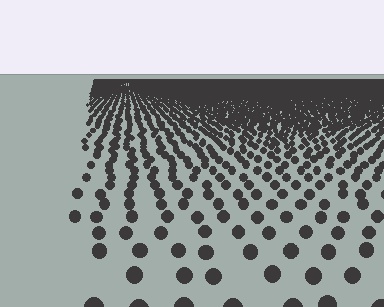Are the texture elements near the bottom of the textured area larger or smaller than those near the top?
Larger. Near the bottom, elements are closer to the viewer and appear at a bigger on-screen size.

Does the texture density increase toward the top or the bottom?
Density increases toward the top.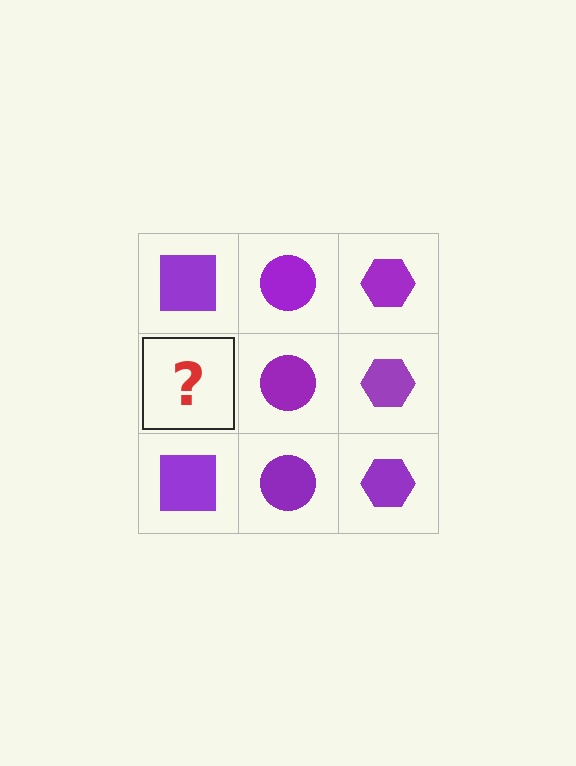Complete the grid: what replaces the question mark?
The question mark should be replaced with a purple square.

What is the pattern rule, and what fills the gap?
The rule is that each column has a consistent shape. The gap should be filled with a purple square.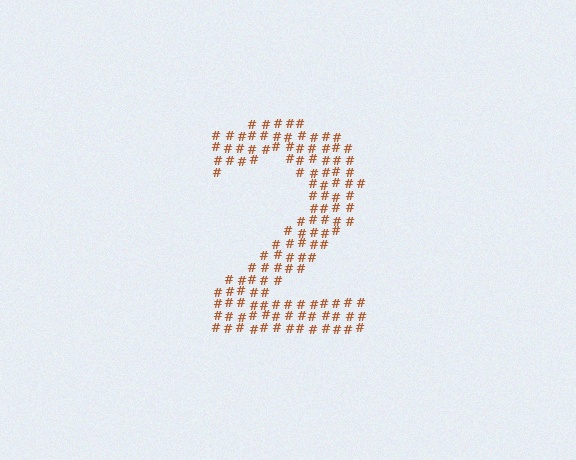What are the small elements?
The small elements are hash symbols.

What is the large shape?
The large shape is the digit 2.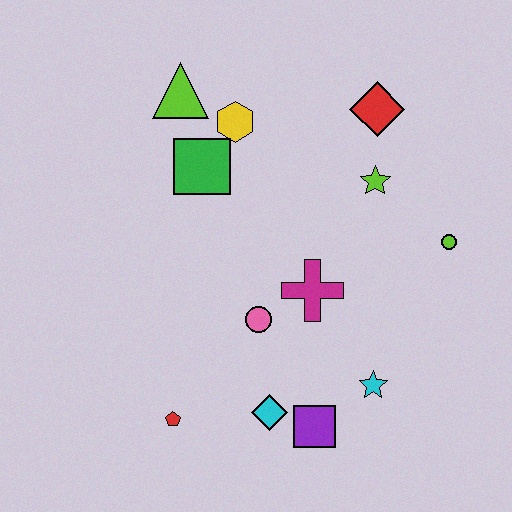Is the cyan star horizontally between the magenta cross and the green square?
No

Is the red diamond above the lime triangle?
No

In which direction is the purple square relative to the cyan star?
The purple square is to the left of the cyan star.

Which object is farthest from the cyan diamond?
The lime triangle is farthest from the cyan diamond.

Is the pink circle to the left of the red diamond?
Yes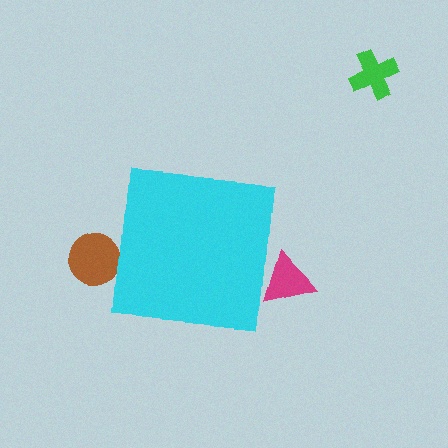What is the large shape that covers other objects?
A cyan square.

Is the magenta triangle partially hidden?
Yes, the magenta triangle is partially hidden behind the cyan square.